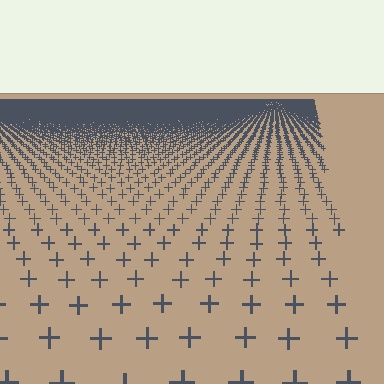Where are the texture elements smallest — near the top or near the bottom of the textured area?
Near the top.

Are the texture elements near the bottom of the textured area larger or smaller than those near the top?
Larger. Near the bottom, elements are closer to the viewer and appear at a bigger on-screen size.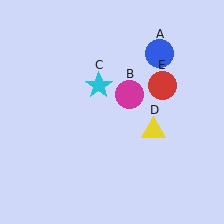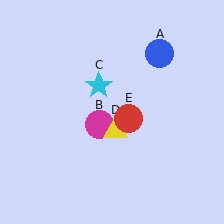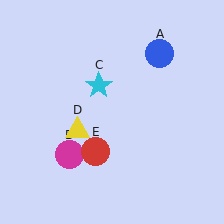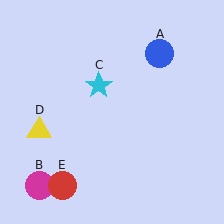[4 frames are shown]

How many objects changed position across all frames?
3 objects changed position: magenta circle (object B), yellow triangle (object D), red circle (object E).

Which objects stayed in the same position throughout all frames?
Blue circle (object A) and cyan star (object C) remained stationary.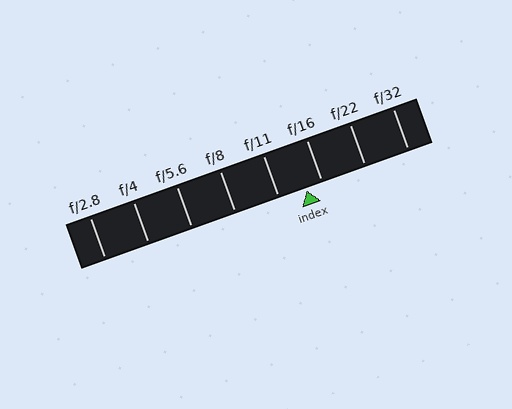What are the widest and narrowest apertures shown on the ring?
The widest aperture shown is f/2.8 and the narrowest is f/32.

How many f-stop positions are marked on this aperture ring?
There are 8 f-stop positions marked.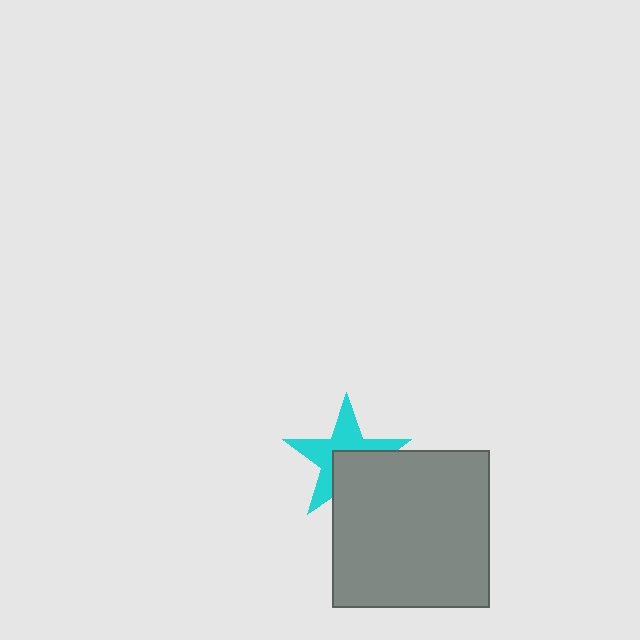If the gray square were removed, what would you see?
You would see the complete cyan star.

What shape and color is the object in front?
The object in front is a gray square.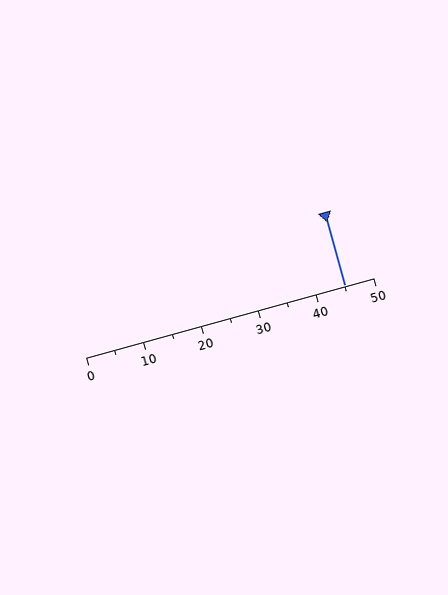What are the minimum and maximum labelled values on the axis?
The axis runs from 0 to 50.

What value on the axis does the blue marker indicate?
The marker indicates approximately 45.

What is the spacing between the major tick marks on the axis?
The major ticks are spaced 10 apart.